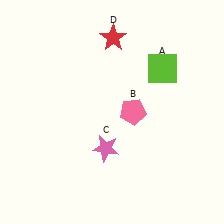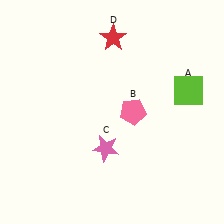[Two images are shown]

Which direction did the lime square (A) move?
The lime square (A) moved right.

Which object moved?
The lime square (A) moved right.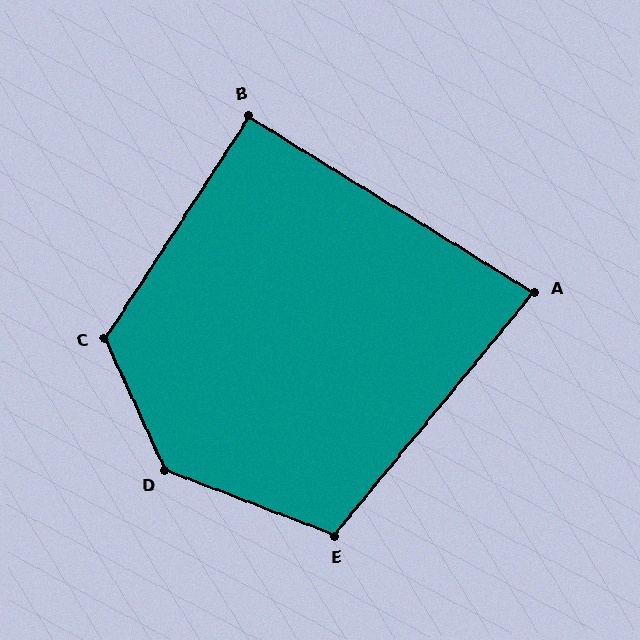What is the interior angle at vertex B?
Approximately 91 degrees (approximately right).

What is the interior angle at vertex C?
Approximately 123 degrees (obtuse).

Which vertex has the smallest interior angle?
A, at approximately 82 degrees.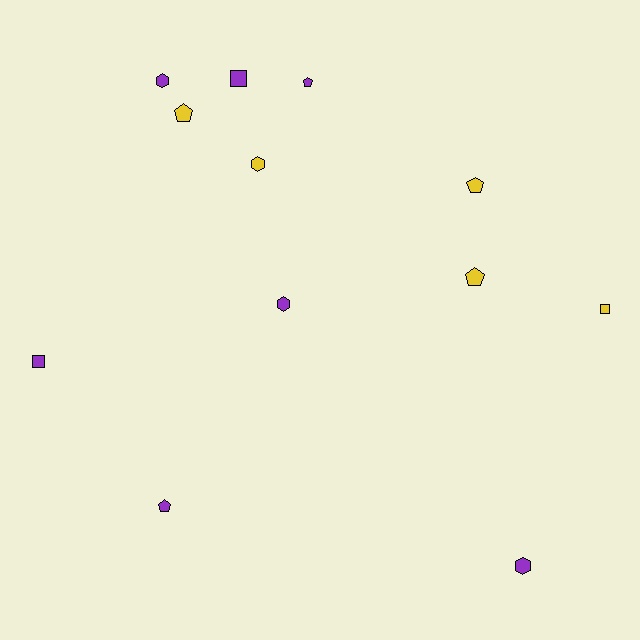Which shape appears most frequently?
Pentagon, with 5 objects.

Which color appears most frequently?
Purple, with 7 objects.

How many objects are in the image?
There are 12 objects.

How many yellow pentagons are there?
There are 3 yellow pentagons.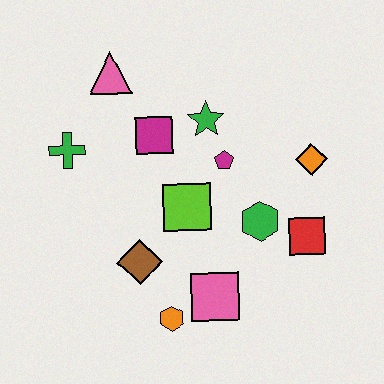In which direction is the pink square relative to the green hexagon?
The pink square is below the green hexagon.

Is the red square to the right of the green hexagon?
Yes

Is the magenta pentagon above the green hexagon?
Yes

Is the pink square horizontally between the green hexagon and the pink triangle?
Yes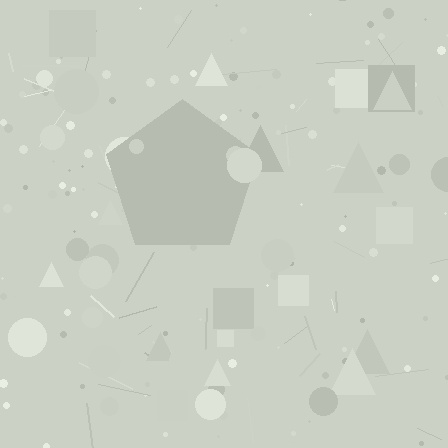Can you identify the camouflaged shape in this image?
The camouflaged shape is a pentagon.